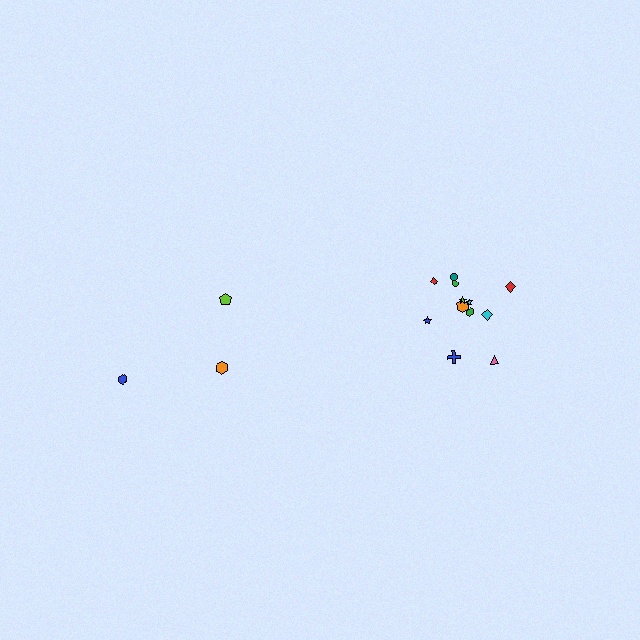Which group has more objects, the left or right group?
The right group.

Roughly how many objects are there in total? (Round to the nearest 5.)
Roughly 15 objects in total.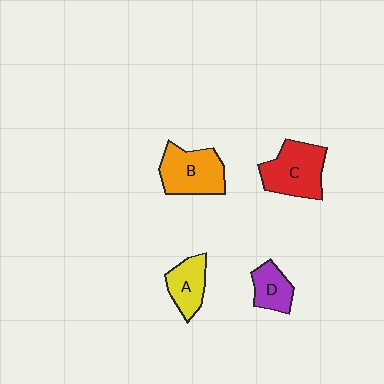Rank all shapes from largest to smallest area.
From largest to smallest: C (red), B (orange), A (yellow), D (purple).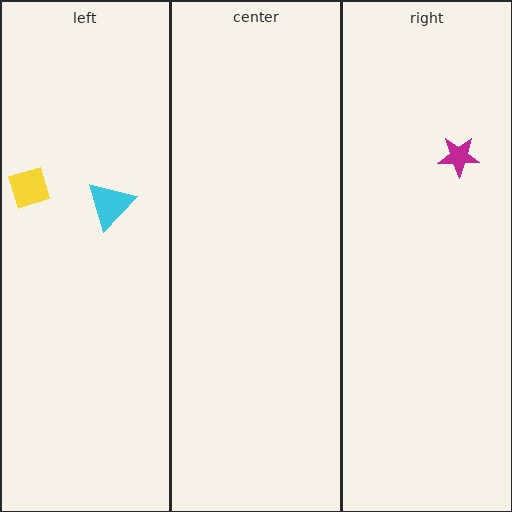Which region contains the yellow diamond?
The left region.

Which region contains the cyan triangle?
The left region.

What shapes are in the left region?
The yellow diamond, the cyan triangle.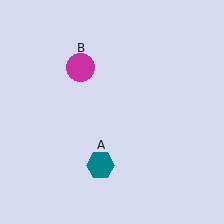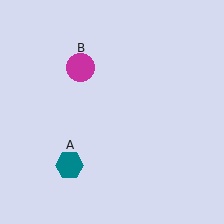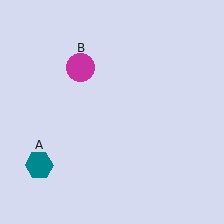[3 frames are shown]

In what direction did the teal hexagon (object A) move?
The teal hexagon (object A) moved left.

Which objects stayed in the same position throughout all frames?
Magenta circle (object B) remained stationary.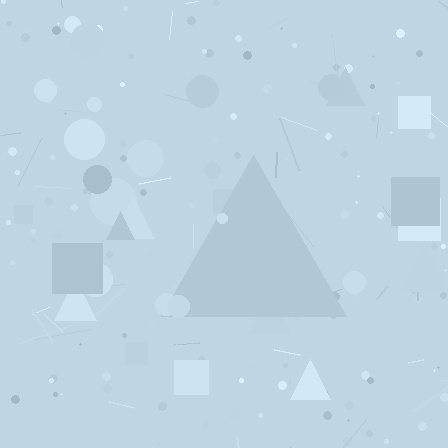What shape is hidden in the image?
A triangle is hidden in the image.